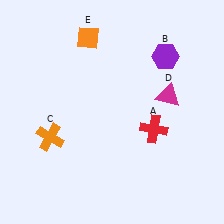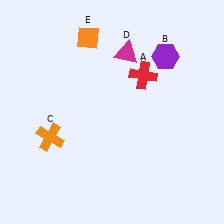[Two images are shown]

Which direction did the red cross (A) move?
The red cross (A) moved up.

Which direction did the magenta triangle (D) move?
The magenta triangle (D) moved up.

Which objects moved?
The objects that moved are: the red cross (A), the magenta triangle (D).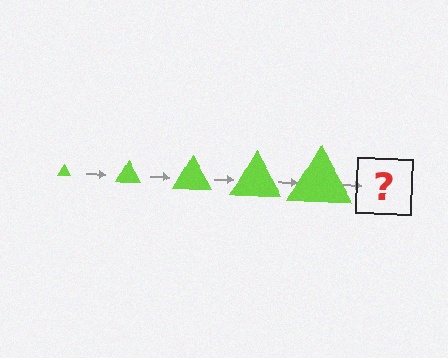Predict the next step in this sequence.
The next step is a lime triangle, larger than the previous one.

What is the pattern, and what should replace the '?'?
The pattern is that the triangle gets progressively larger each step. The '?' should be a lime triangle, larger than the previous one.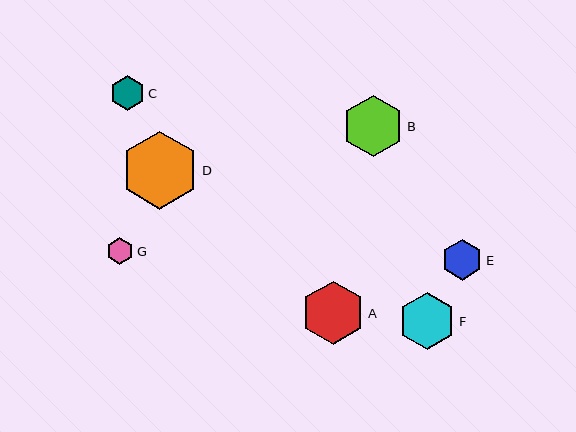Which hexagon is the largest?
Hexagon D is the largest with a size of approximately 78 pixels.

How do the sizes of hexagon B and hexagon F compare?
Hexagon B and hexagon F are approximately the same size.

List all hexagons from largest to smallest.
From largest to smallest: D, A, B, F, E, C, G.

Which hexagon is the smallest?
Hexagon G is the smallest with a size of approximately 27 pixels.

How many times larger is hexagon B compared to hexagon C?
Hexagon B is approximately 1.8 times the size of hexagon C.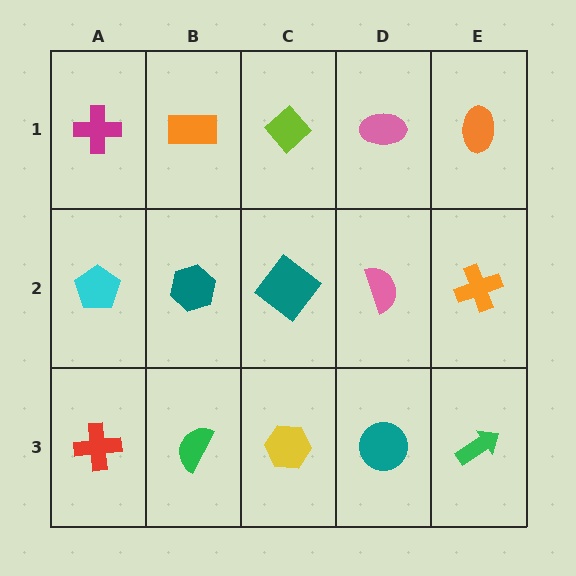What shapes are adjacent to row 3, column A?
A cyan pentagon (row 2, column A), a green semicircle (row 3, column B).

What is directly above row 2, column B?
An orange rectangle.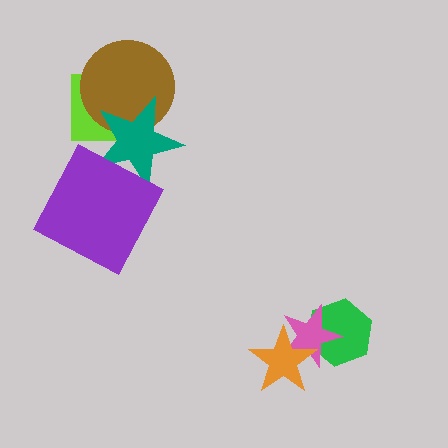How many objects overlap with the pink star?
2 objects overlap with the pink star.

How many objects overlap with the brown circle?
2 objects overlap with the brown circle.